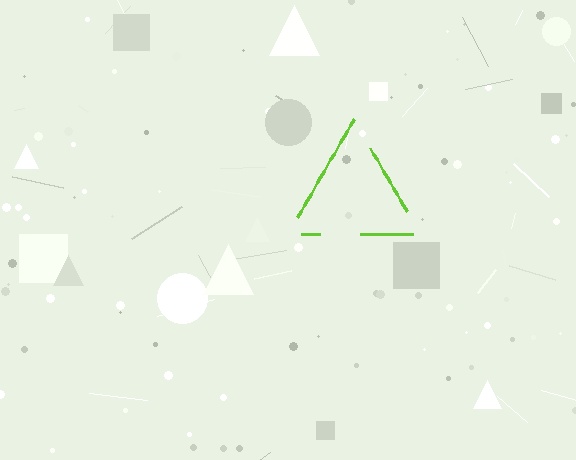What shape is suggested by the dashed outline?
The dashed outline suggests a triangle.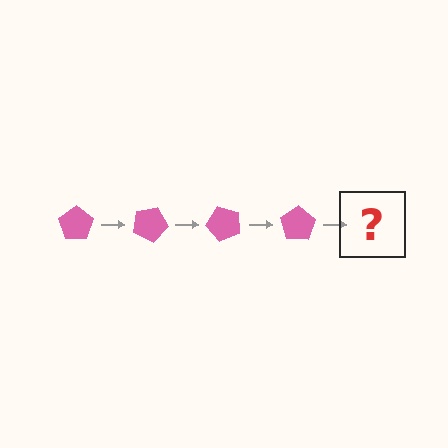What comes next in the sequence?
The next element should be a pink pentagon rotated 100 degrees.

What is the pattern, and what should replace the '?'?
The pattern is that the pentagon rotates 25 degrees each step. The '?' should be a pink pentagon rotated 100 degrees.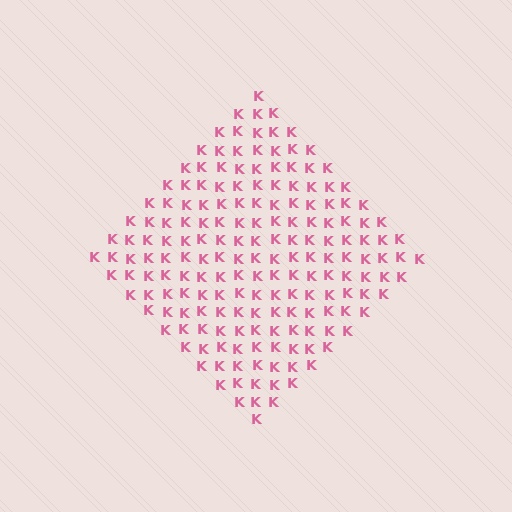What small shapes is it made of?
It is made of small letter K's.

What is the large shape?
The large shape is a diamond.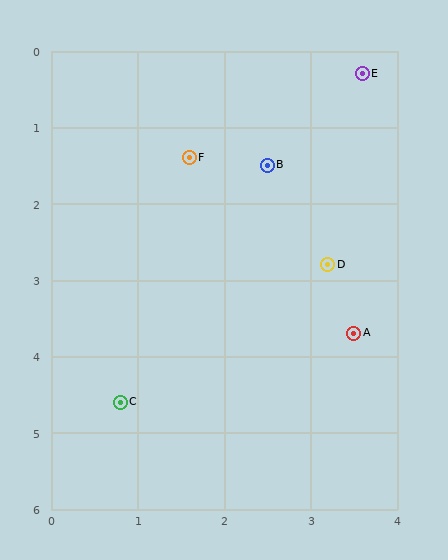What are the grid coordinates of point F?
Point F is at approximately (1.6, 1.4).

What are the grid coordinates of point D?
Point D is at approximately (3.2, 2.8).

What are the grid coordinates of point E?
Point E is at approximately (3.6, 0.3).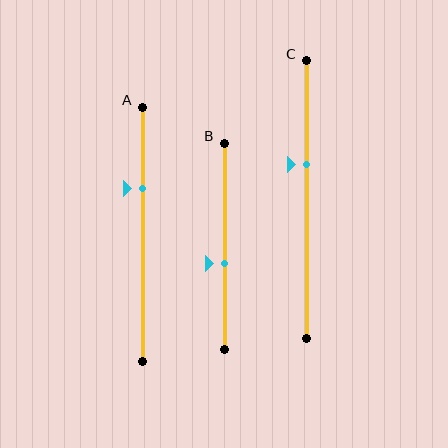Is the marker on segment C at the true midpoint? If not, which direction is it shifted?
No, the marker on segment C is shifted upward by about 13% of the segment length.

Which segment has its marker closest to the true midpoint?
Segment B has its marker closest to the true midpoint.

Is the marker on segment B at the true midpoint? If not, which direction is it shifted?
No, the marker on segment B is shifted downward by about 8% of the segment length.